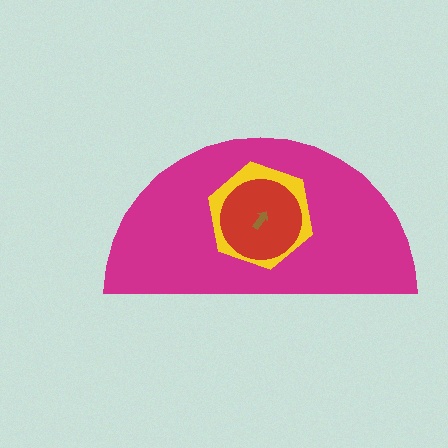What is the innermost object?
The brown arrow.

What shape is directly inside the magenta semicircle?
The yellow hexagon.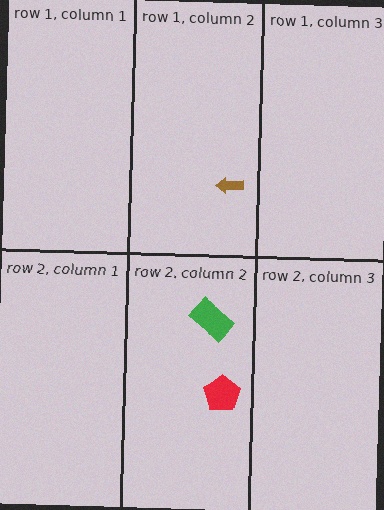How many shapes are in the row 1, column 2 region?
1.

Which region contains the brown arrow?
The row 1, column 2 region.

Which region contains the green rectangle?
The row 2, column 2 region.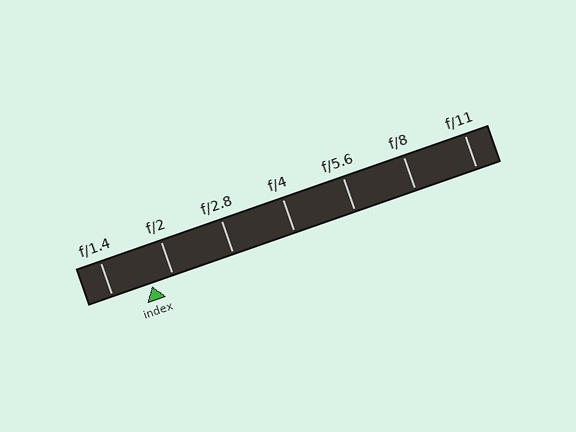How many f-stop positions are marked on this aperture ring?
There are 7 f-stop positions marked.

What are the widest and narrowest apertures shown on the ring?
The widest aperture shown is f/1.4 and the narrowest is f/11.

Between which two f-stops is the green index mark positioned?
The index mark is between f/1.4 and f/2.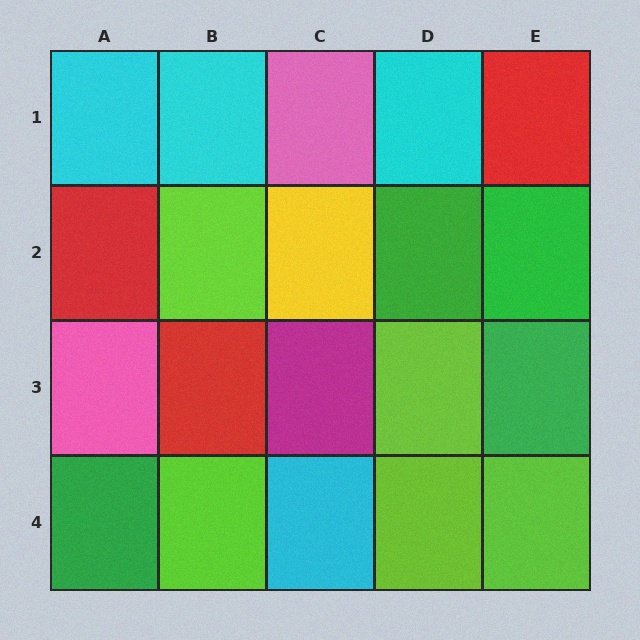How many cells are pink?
2 cells are pink.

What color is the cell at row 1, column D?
Cyan.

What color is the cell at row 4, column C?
Cyan.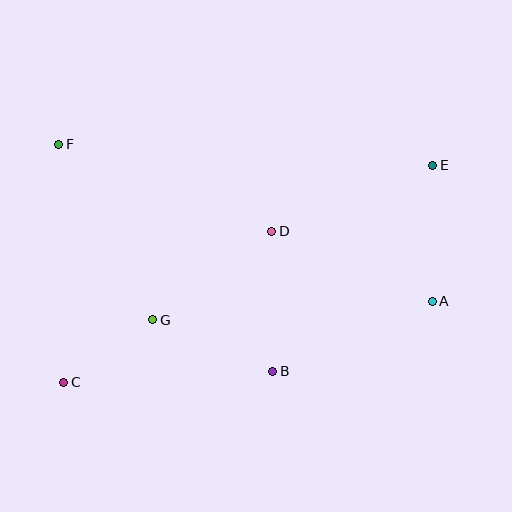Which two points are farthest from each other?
Points C and E are farthest from each other.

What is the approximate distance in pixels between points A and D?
The distance between A and D is approximately 175 pixels.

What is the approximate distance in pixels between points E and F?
The distance between E and F is approximately 375 pixels.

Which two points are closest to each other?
Points C and G are closest to each other.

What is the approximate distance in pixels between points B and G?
The distance between B and G is approximately 130 pixels.